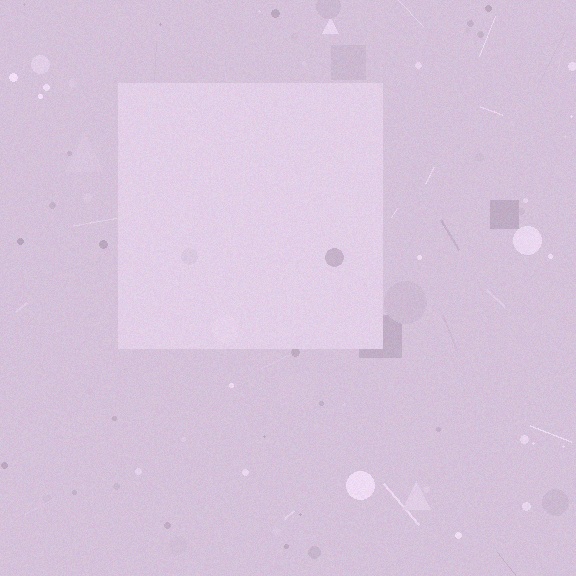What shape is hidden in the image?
A square is hidden in the image.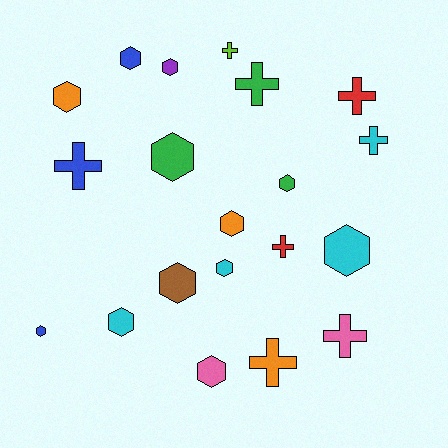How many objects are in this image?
There are 20 objects.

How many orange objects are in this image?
There are 3 orange objects.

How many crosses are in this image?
There are 8 crosses.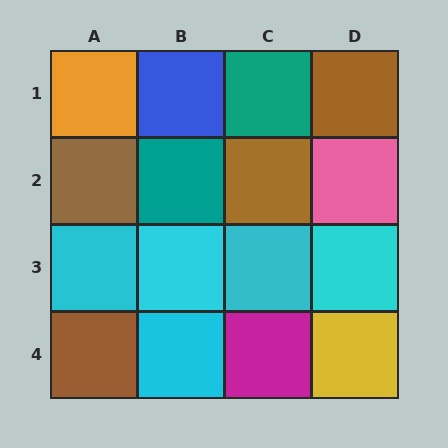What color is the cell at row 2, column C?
Brown.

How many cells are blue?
1 cell is blue.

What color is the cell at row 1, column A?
Orange.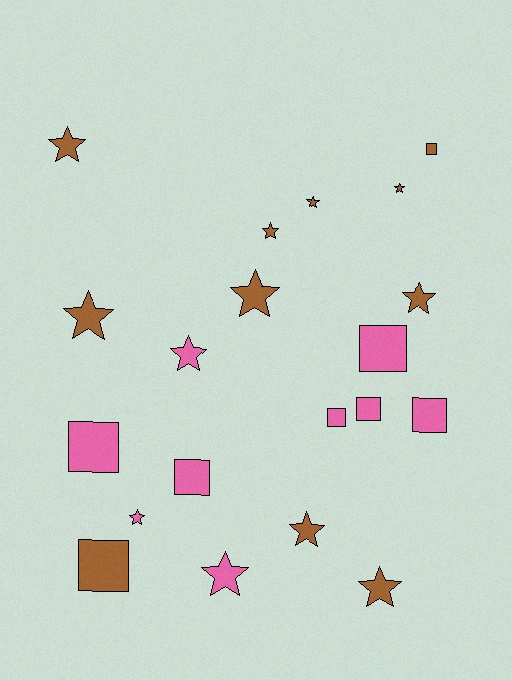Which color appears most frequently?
Brown, with 11 objects.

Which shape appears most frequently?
Star, with 12 objects.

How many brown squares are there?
There are 2 brown squares.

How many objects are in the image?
There are 20 objects.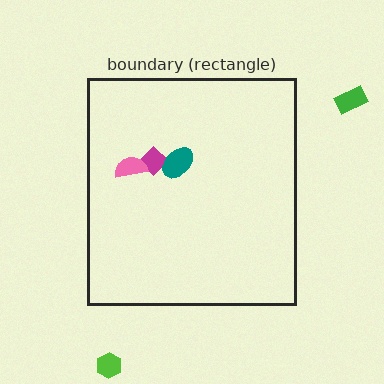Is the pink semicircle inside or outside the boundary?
Inside.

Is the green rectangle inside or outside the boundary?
Outside.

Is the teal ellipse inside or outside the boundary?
Inside.